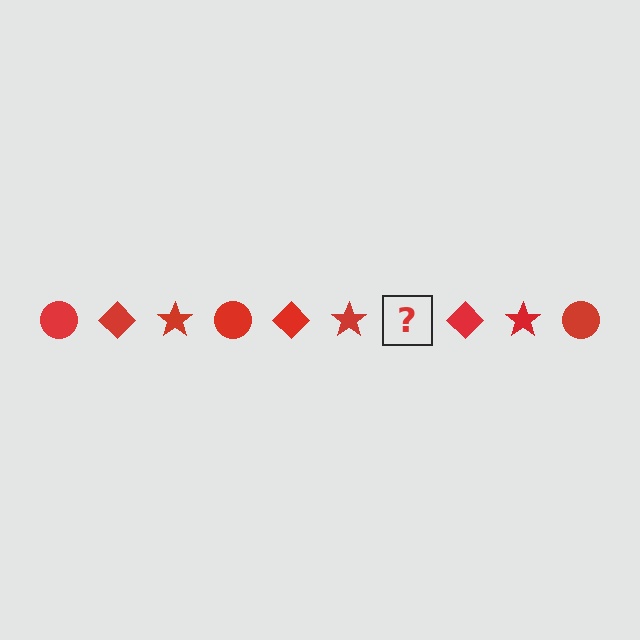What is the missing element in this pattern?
The missing element is a red circle.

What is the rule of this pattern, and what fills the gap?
The rule is that the pattern cycles through circle, diamond, star shapes in red. The gap should be filled with a red circle.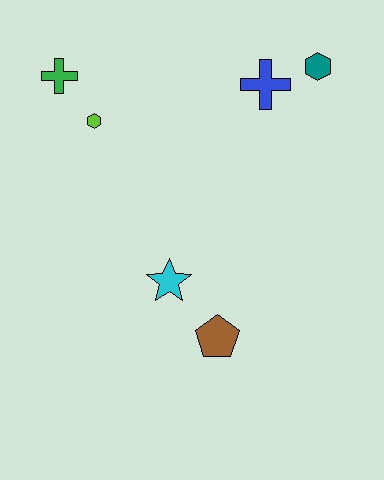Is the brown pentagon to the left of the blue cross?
Yes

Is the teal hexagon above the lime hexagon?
Yes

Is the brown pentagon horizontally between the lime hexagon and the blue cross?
Yes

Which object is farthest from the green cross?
The brown pentagon is farthest from the green cross.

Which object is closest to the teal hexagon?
The blue cross is closest to the teal hexagon.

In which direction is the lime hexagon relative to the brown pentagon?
The lime hexagon is above the brown pentagon.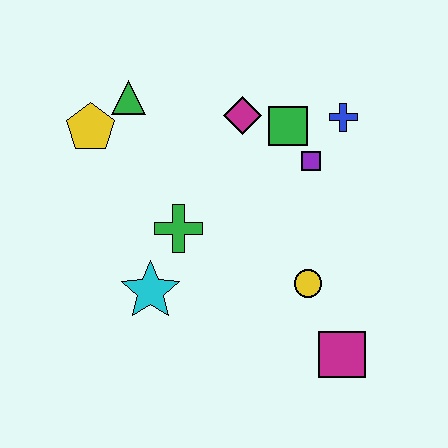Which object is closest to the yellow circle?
The magenta square is closest to the yellow circle.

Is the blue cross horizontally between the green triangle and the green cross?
No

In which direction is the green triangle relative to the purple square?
The green triangle is to the left of the purple square.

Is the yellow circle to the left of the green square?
No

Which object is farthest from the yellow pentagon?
The magenta square is farthest from the yellow pentagon.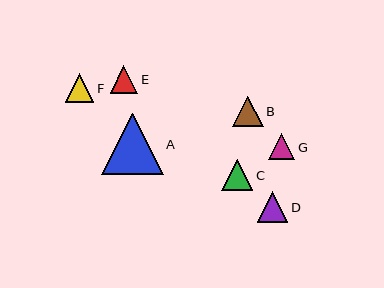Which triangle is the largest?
Triangle A is the largest with a size of approximately 61 pixels.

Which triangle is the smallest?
Triangle G is the smallest with a size of approximately 26 pixels.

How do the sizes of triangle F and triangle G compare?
Triangle F and triangle G are approximately the same size.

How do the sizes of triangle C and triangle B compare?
Triangle C and triangle B are approximately the same size.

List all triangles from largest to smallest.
From largest to smallest: A, C, B, D, F, E, G.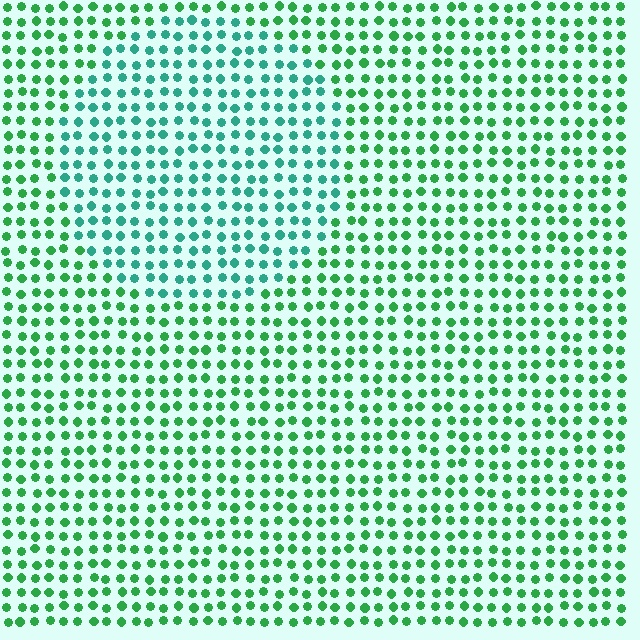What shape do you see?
I see a circle.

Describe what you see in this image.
The image is filled with small green elements in a uniform arrangement. A circle-shaped region is visible where the elements are tinted to a slightly different hue, forming a subtle color boundary.